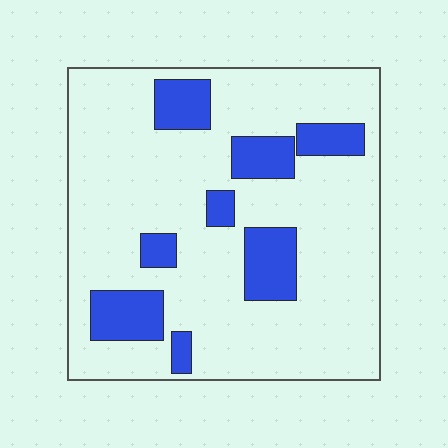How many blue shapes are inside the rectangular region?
8.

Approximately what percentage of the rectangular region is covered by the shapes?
Approximately 20%.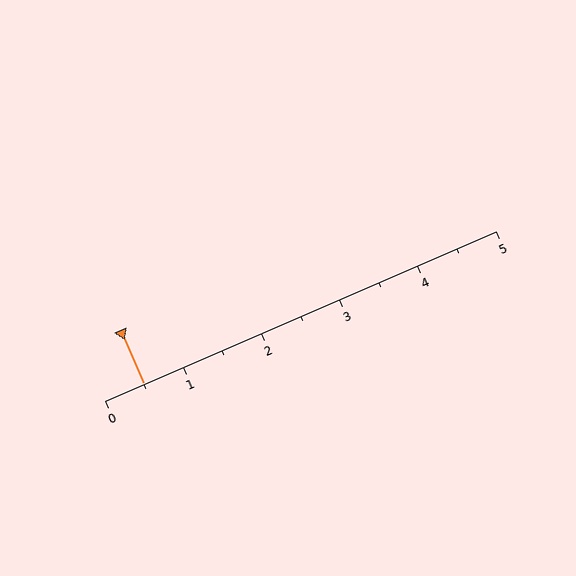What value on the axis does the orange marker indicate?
The marker indicates approximately 0.5.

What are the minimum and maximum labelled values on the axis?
The axis runs from 0 to 5.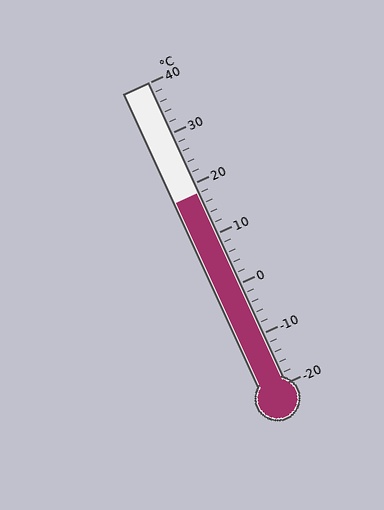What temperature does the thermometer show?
The thermometer shows approximately 18°C.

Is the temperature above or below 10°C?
The temperature is above 10°C.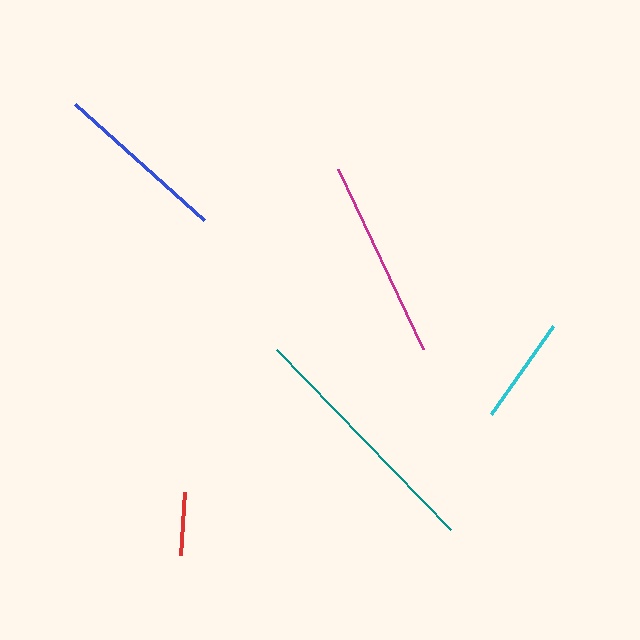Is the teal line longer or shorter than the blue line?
The teal line is longer than the blue line.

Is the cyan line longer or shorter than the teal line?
The teal line is longer than the cyan line.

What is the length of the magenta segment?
The magenta segment is approximately 199 pixels long.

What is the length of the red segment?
The red segment is approximately 63 pixels long.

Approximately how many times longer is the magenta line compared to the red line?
The magenta line is approximately 3.1 times the length of the red line.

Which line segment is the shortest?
The red line is the shortest at approximately 63 pixels.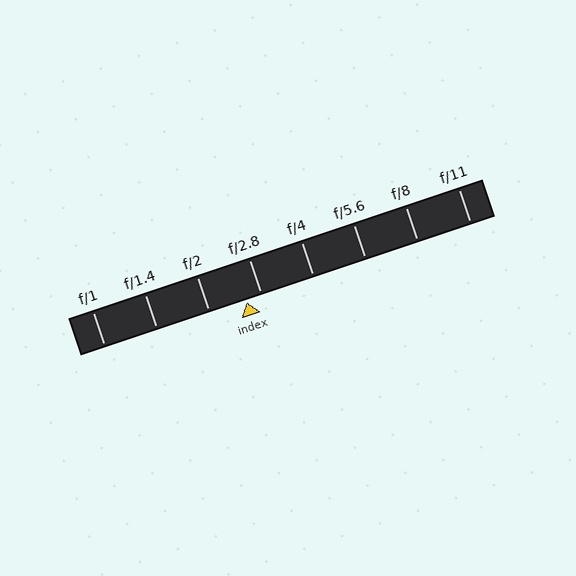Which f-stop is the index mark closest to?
The index mark is closest to f/2.8.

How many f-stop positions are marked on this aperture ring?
There are 8 f-stop positions marked.